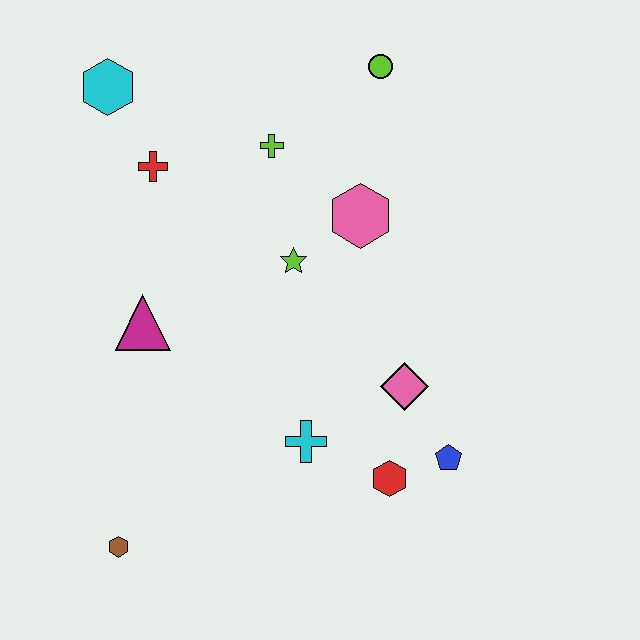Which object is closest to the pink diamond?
The blue pentagon is closest to the pink diamond.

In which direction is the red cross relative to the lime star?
The red cross is to the left of the lime star.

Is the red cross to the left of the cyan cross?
Yes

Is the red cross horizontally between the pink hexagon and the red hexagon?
No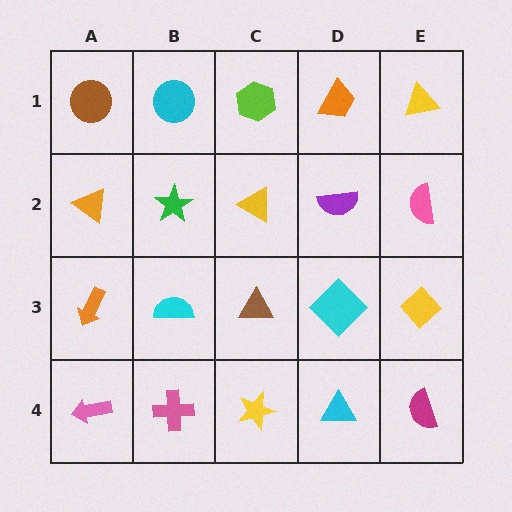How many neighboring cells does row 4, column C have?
3.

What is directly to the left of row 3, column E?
A cyan diamond.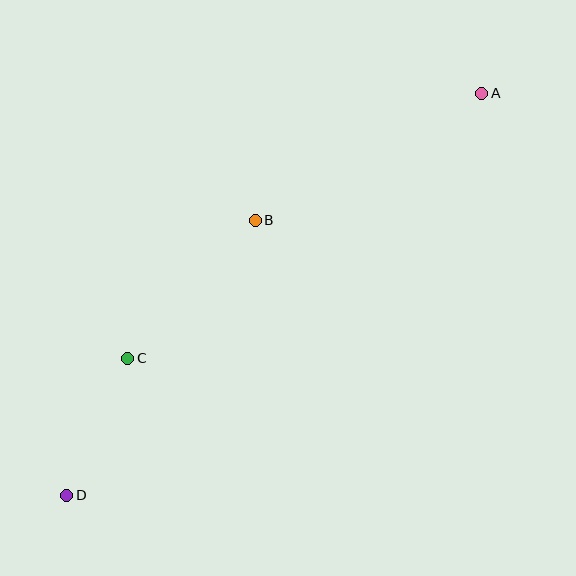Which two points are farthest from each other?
Points A and D are farthest from each other.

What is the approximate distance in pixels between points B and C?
The distance between B and C is approximately 188 pixels.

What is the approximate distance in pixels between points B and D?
The distance between B and D is approximately 334 pixels.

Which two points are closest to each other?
Points C and D are closest to each other.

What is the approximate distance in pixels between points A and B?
The distance between A and B is approximately 259 pixels.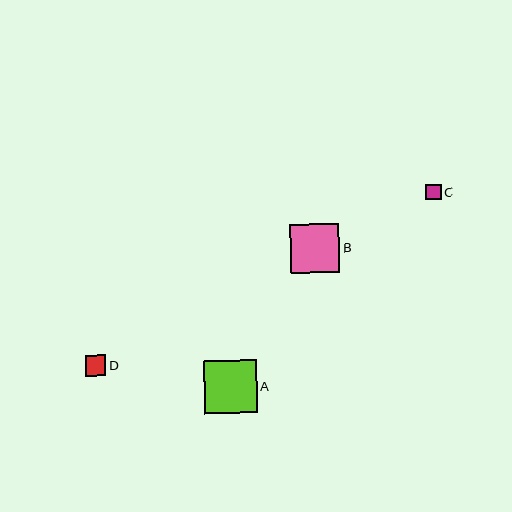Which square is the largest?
Square A is the largest with a size of approximately 52 pixels.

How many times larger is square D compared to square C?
Square D is approximately 1.3 times the size of square C.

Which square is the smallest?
Square C is the smallest with a size of approximately 16 pixels.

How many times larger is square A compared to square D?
Square A is approximately 2.5 times the size of square D.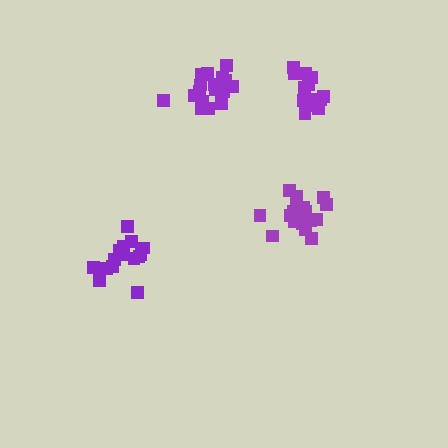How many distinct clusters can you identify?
There are 4 distinct clusters.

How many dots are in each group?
Group 1: 18 dots, Group 2: 13 dots, Group 3: 19 dots, Group 4: 15 dots (65 total).